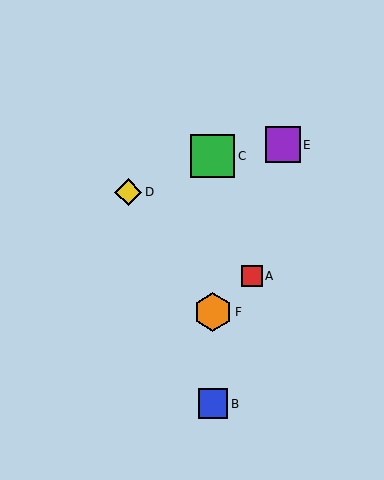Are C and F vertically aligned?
Yes, both are at x≈213.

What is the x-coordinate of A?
Object A is at x≈252.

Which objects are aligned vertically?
Objects B, C, F are aligned vertically.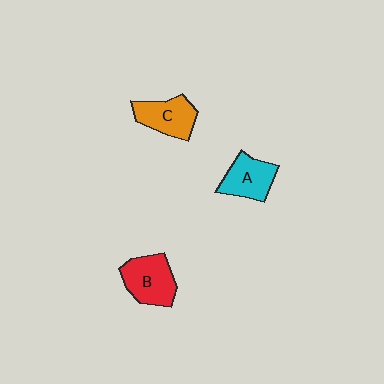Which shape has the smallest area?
Shape A (cyan).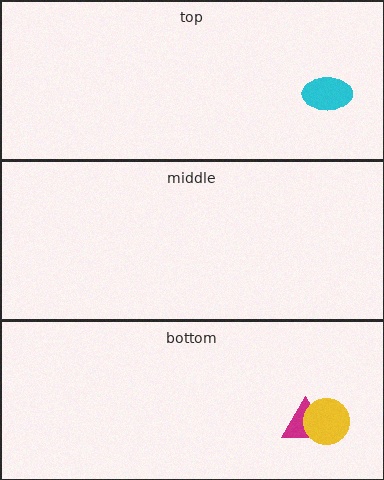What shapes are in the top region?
The cyan ellipse.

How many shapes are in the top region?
1.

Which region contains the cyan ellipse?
The top region.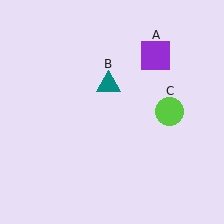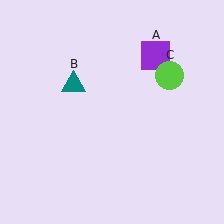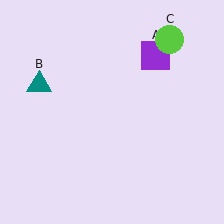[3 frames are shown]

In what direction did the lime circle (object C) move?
The lime circle (object C) moved up.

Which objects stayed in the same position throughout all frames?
Purple square (object A) remained stationary.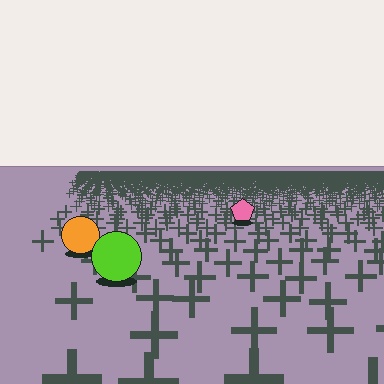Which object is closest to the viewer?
The lime circle is closest. The texture marks near it are larger and more spread out.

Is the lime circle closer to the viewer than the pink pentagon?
Yes. The lime circle is closer — you can tell from the texture gradient: the ground texture is coarser near it.